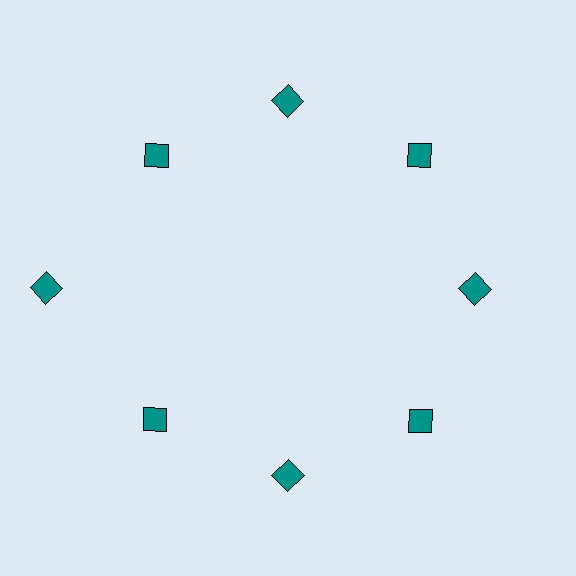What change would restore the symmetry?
The symmetry would be restored by moving it inward, back onto the ring so that all 8 diamonds sit at equal angles and equal distance from the center.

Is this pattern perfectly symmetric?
No. The 8 teal diamonds are arranged in a ring, but one element near the 9 o'clock position is pushed outward from the center, breaking the 8-fold rotational symmetry.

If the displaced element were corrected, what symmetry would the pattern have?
It would have 8-fold rotational symmetry — the pattern would map onto itself every 45 degrees.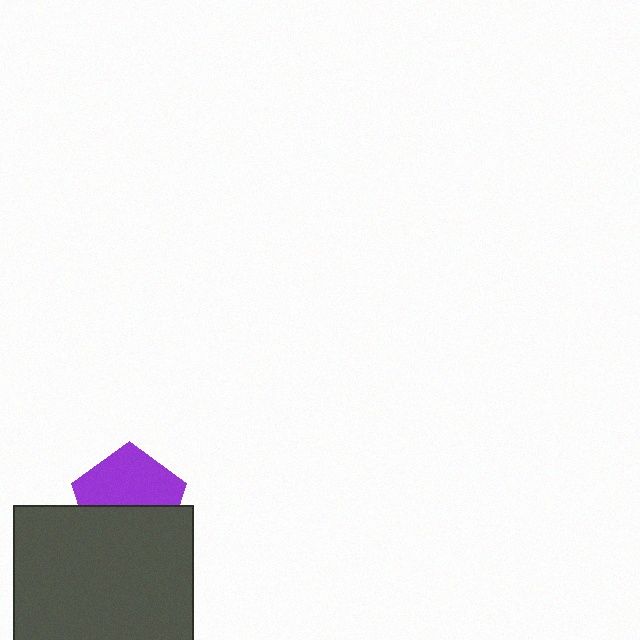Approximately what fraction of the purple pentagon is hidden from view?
Roughly 45% of the purple pentagon is hidden behind the dark gray square.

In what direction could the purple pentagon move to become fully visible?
The purple pentagon could move up. That would shift it out from behind the dark gray square entirely.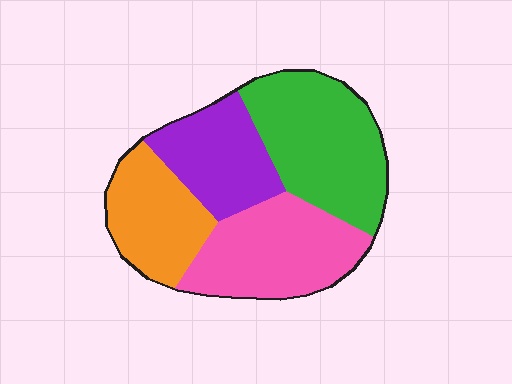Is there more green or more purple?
Green.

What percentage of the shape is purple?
Purple takes up about one fifth (1/5) of the shape.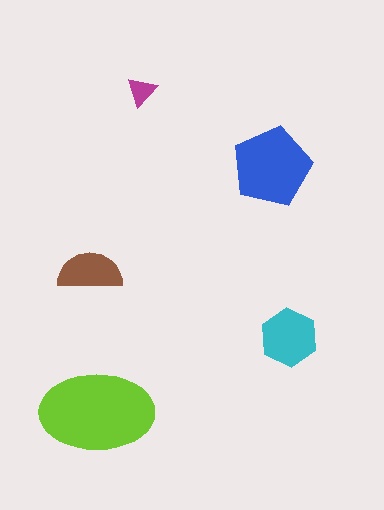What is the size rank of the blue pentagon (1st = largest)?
2nd.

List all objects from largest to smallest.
The lime ellipse, the blue pentagon, the cyan hexagon, the brown semicircle, the magenta triangle.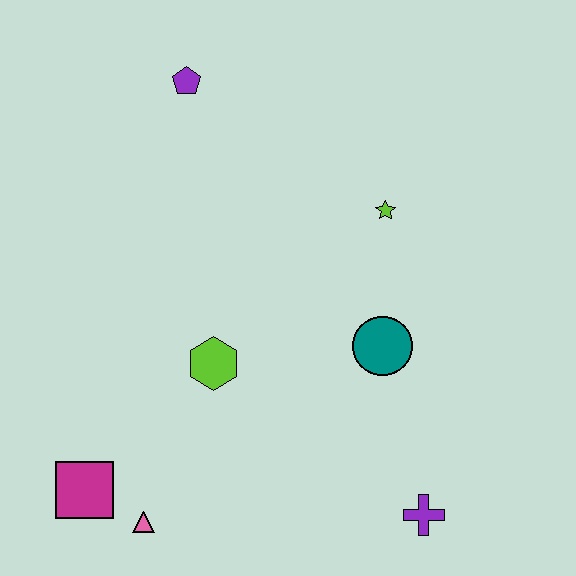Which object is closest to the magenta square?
The pink triangle is closest to the magenta square.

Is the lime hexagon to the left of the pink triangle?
No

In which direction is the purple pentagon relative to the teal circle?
The purple pentagon is above the teal circle.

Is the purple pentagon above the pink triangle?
Yes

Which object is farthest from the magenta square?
The purple pentagon is farthest from the magenta square.